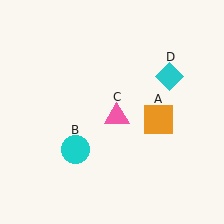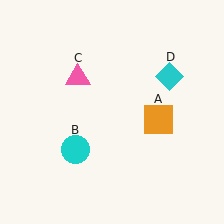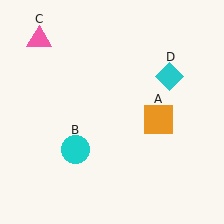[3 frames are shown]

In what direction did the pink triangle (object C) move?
The pink triangle (object C) moved up and to the left.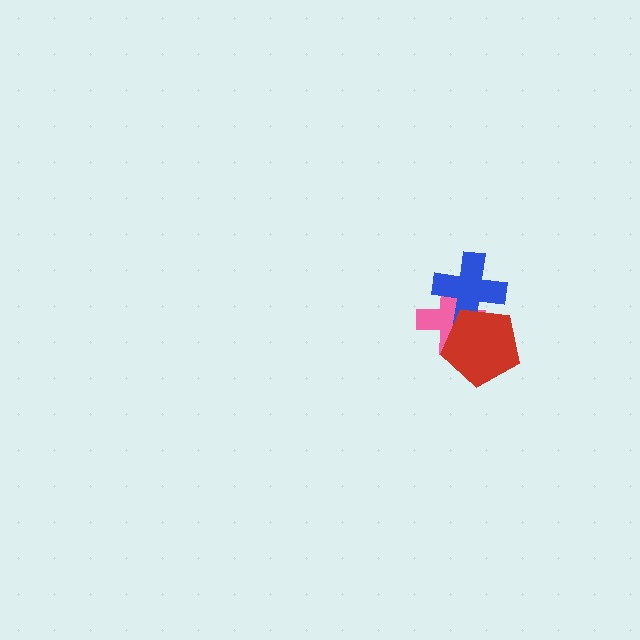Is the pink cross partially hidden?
Yes, it is partially covered by another shape.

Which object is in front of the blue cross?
The red pentagon is in front of the blue cross.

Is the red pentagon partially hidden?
No, no other shape covers it.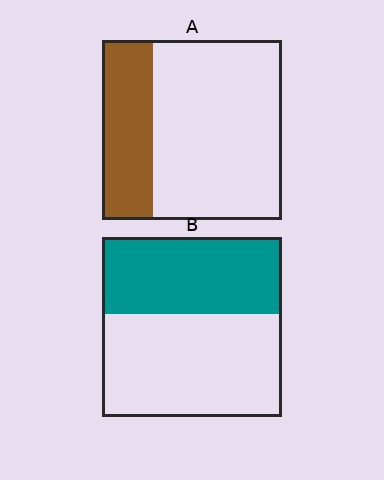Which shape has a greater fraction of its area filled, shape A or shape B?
Shape B.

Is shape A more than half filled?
No.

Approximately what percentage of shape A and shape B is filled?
A is approximately 30% and B is approximately 45%.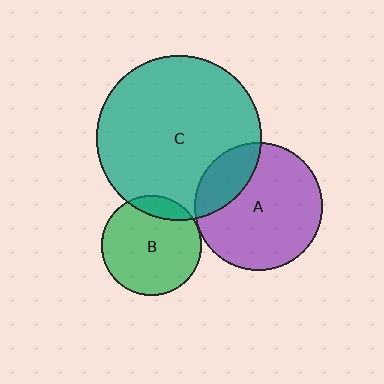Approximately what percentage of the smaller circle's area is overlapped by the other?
Approximately 5%.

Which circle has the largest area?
Circle C (teal).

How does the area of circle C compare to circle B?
Approximately 2.7 times.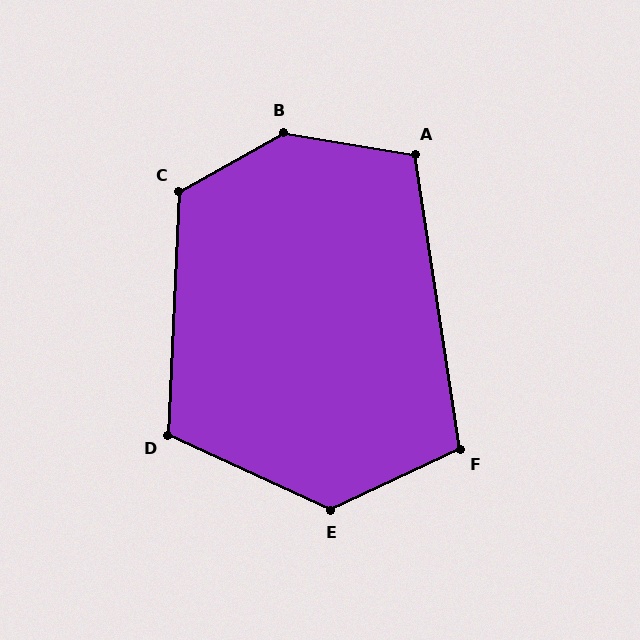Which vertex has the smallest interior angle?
F, at approximately 107 degrees.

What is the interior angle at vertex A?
Approximately 108 degrees (obtuse).